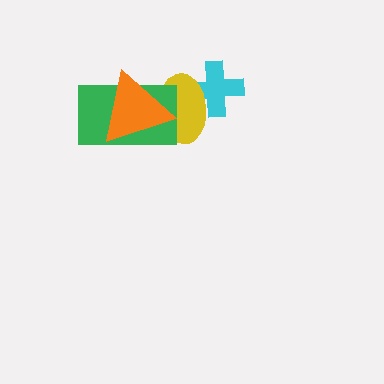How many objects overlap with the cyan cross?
1 object overlaps with the cyan cross.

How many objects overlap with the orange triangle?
2 objects overlap with the orange triangle.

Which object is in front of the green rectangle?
The orange triangle is in front of the green rectangle.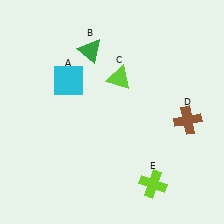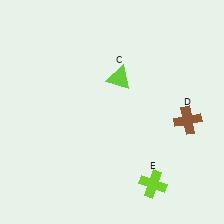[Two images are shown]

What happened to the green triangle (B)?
The green triangle (B) was removed in Image 2. It was in the top-left area of Image 1.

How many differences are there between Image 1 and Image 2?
There are 2 differences between the two images.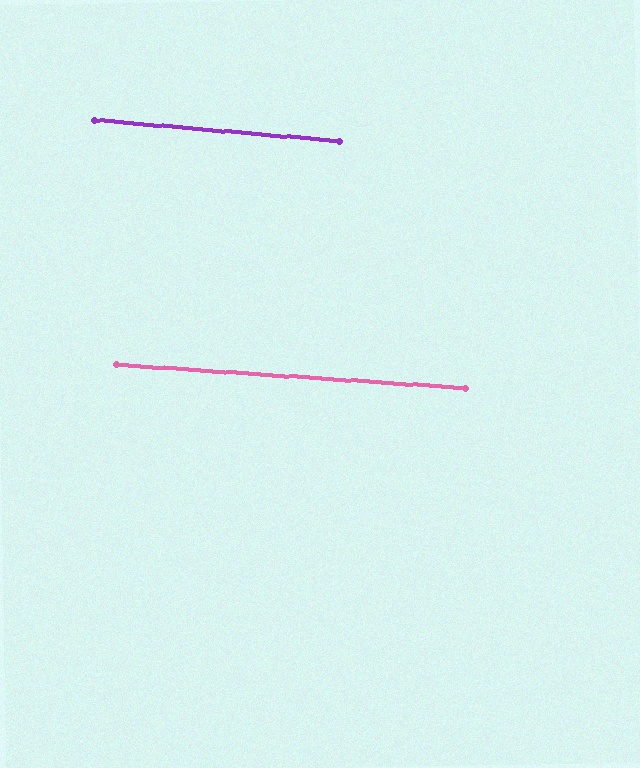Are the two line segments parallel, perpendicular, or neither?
Parallel — their directions differ by only 1.1°.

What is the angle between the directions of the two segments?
Approximately 1 degree.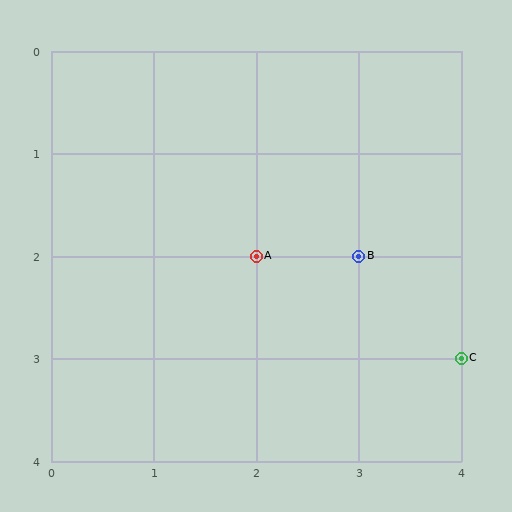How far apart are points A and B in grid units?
Points A and B are 1 column apart.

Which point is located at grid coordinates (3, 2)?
Point B is at (3, 2).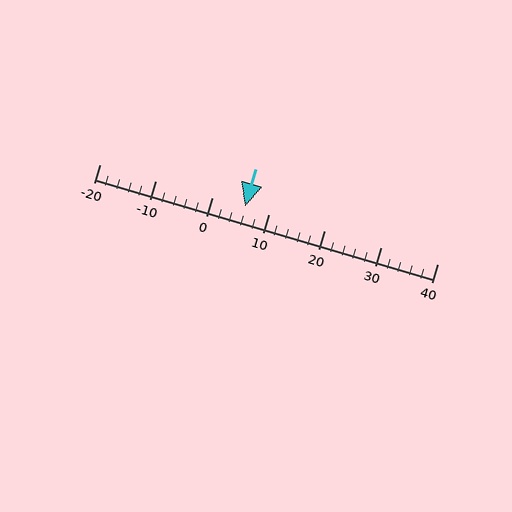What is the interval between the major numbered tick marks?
The major tick marks are spaced 10 units apart.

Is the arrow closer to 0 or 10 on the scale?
The arrow is closer to 10.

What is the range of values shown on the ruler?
The ruler shows values from -20 to 40.